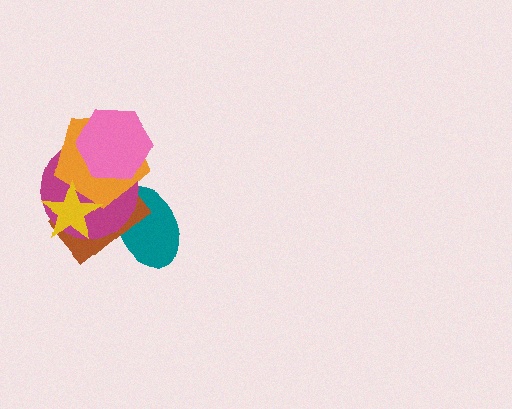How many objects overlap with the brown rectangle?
5 objects overlap with the brown rectangle.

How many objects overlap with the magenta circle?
5 objects overlap with the magenta circle.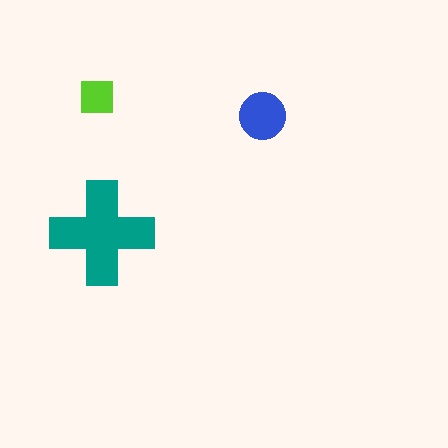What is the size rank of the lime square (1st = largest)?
3rd.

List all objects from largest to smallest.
The teal cross, the blue circle, the lime square.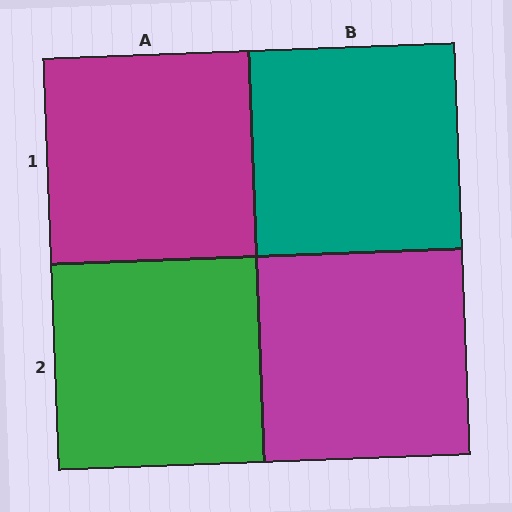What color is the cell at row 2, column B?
Magenta.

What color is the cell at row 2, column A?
Green.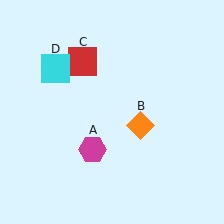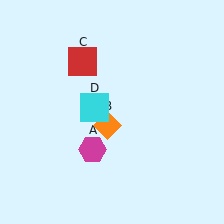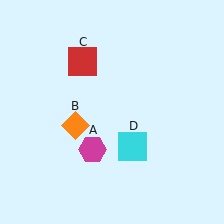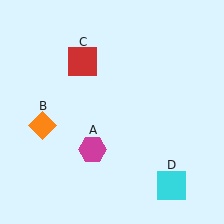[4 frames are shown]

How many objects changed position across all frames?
2 objects changed position: orange diamond (object B), cyan square (object D).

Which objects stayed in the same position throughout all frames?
Magenta hexagon (object A) and red square (object C) remained stationary.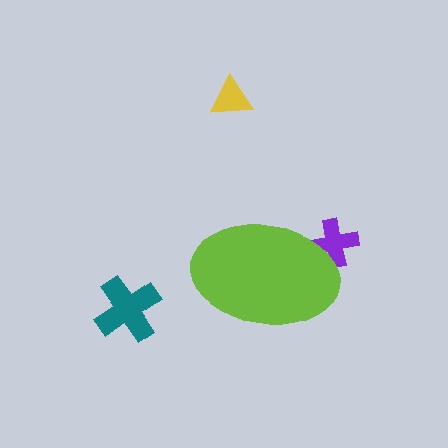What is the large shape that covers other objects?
A lime ellipse.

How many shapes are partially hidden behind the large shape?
1 shape is partially hidden.